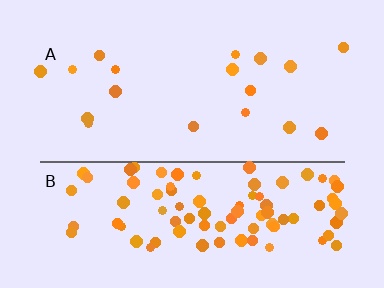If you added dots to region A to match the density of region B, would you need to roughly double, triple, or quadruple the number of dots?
Approximately quadruple.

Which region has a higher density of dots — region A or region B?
B (the bottom).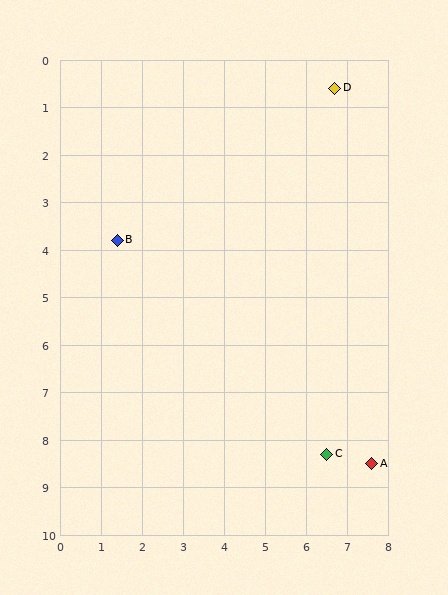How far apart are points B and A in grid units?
Points B and A are about 7.8 grid units apart.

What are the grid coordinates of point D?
Point D is at approximately (6.7, 0.6).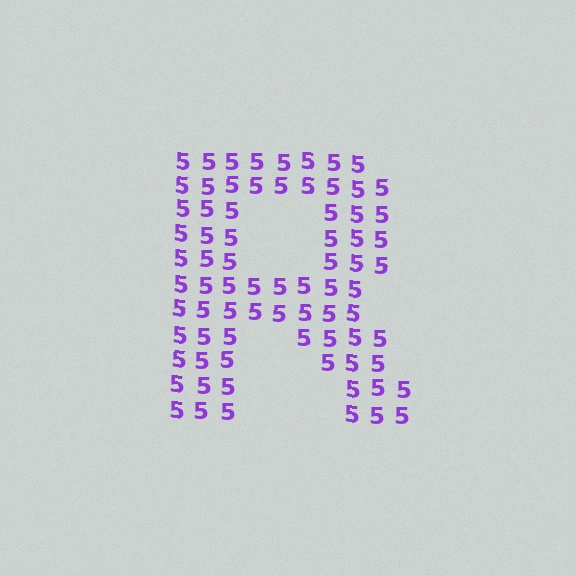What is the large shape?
The large shape is the letter R.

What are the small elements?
The small elements are digit 5's.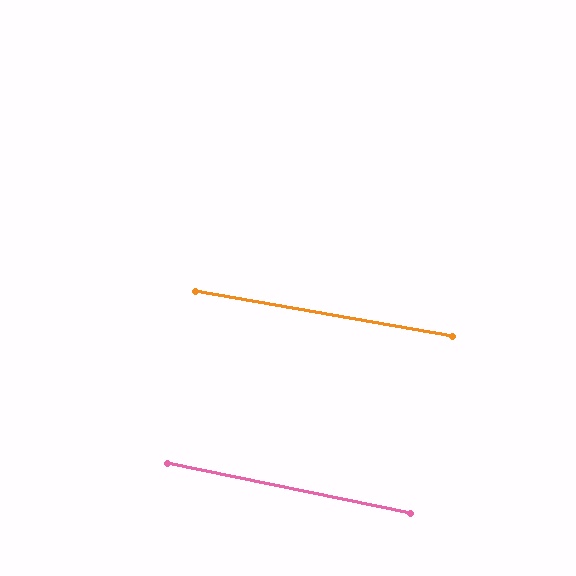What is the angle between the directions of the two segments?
Approximately 2 degrees.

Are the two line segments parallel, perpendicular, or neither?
Parallel — their directions differ by only 1.5°.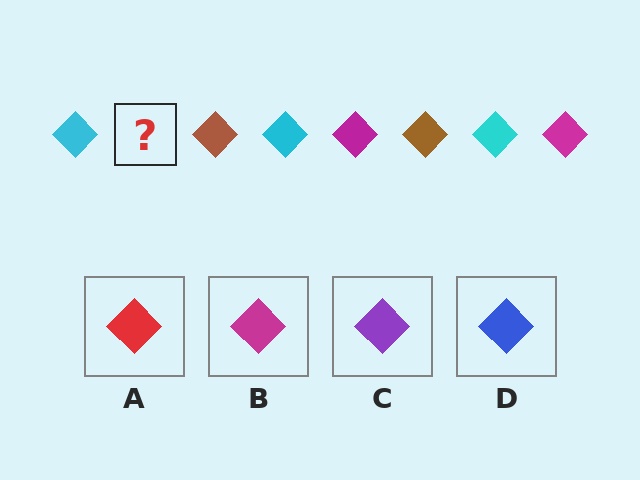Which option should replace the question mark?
Option B.